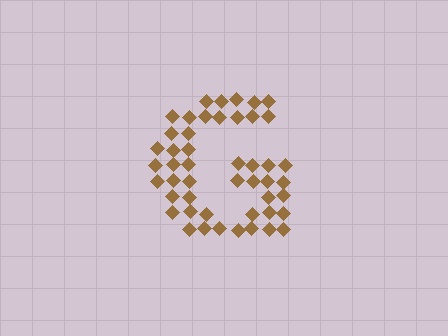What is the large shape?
The large shape is the letter G.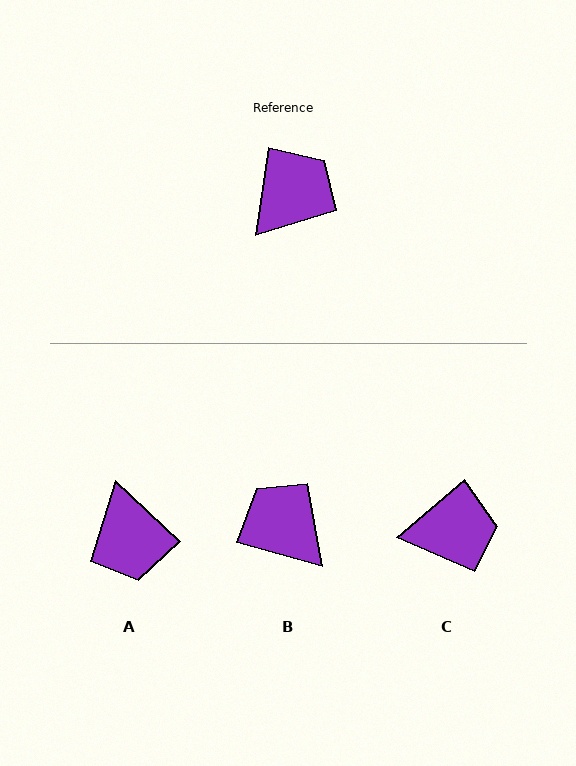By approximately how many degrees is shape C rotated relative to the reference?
Approximately 41 degrees clockwise.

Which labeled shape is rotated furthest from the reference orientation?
A, about 125 degrees away.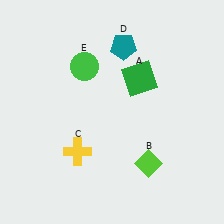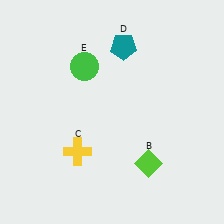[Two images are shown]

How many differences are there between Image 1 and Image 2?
There is 1 difference between the two images.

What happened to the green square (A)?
The green square (A) was removed in Image 2. It was in the top-right area of Image 1.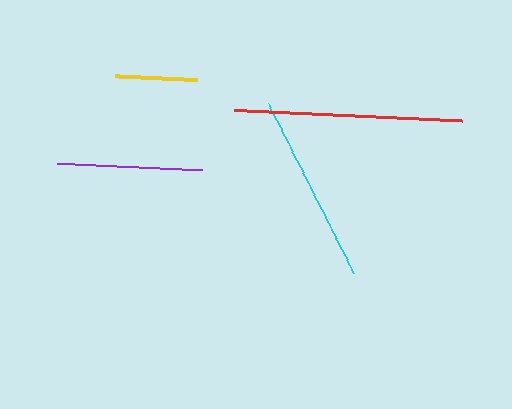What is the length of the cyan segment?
The cyan segment is approximately 190 pixels long.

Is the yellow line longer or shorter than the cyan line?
The cyan line is longer than the yellow line.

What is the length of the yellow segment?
The yellow segment is approximately 81 pixels long.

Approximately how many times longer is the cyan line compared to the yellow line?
The cyan line is approximately 2.3 times the length of the yellow line.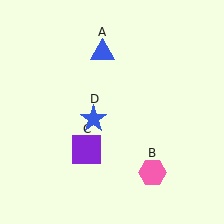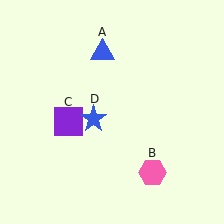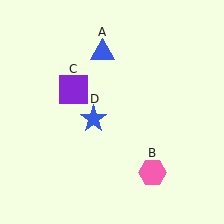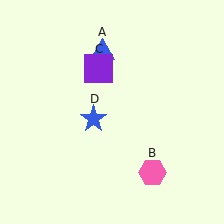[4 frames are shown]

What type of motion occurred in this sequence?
The purple square (object C) rotated clockwise around the center of the scene.